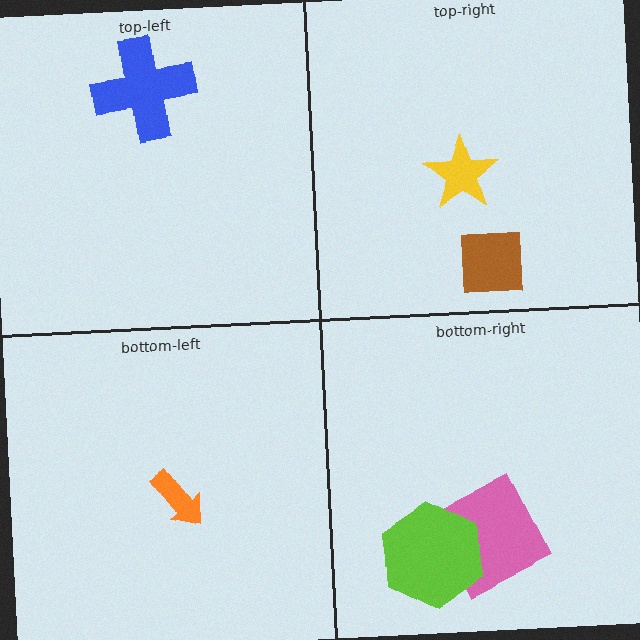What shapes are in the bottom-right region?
The pink square, the lime hexagon.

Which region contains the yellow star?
The top-right region.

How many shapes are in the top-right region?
2.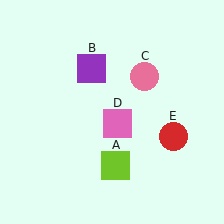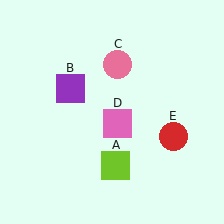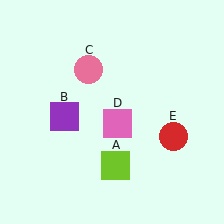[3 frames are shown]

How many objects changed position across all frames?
2 objects changed position: purple square (object B), pink circle (object C).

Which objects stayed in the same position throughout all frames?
Lime square (object A) and pink square (object D) and red circle (object E) remained stationary.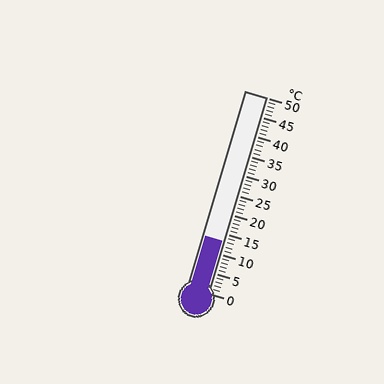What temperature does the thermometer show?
The thermometer shows approximately 13°C.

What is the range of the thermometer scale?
The thermometer scale ranges from 0°C to 50°C.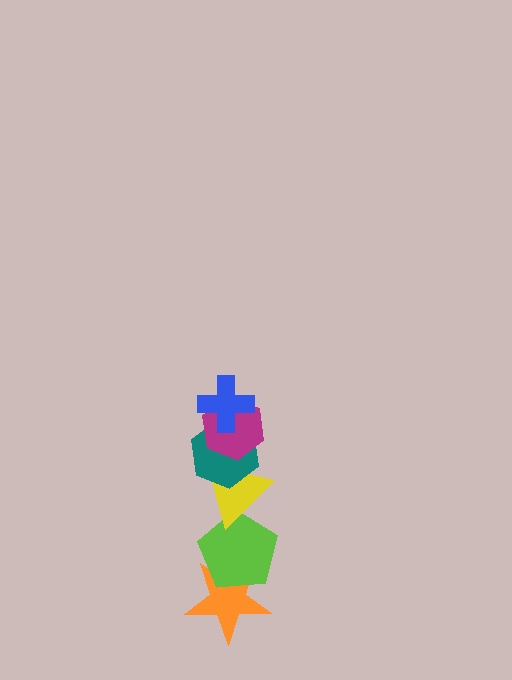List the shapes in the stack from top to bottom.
From top to bottom: the blue cross, the magenta hexagon, the teal hexagon, the yellow triangle, the lime pentagon, the orange star.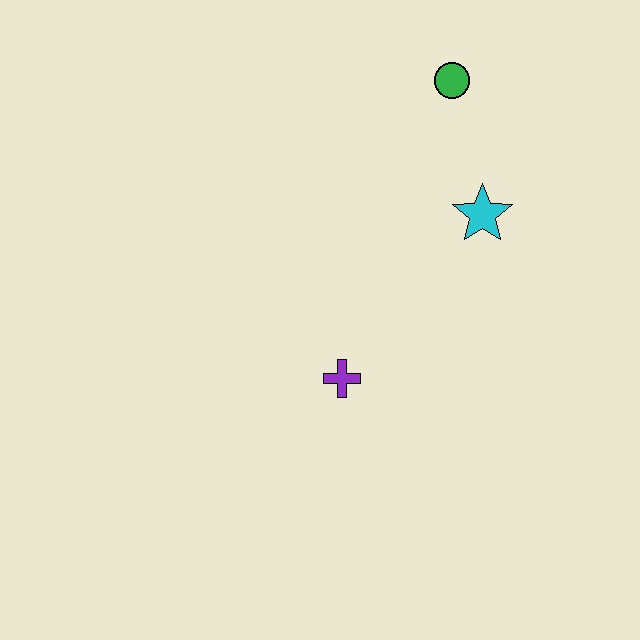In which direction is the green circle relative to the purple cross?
The green circle is above the purple cross.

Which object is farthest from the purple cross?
The green circle is farthest from the purple cross.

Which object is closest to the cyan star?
The green circle is closest to the cyan star.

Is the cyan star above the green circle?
No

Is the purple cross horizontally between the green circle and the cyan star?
No